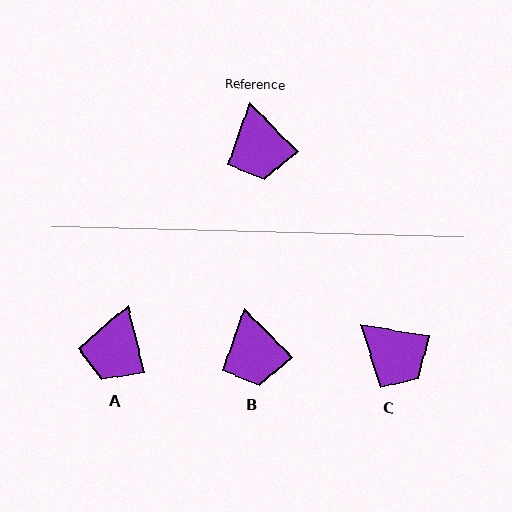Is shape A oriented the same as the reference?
No, it is off by about 31 degrees.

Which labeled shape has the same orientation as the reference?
B.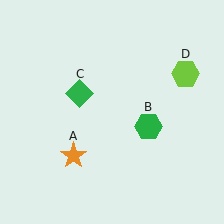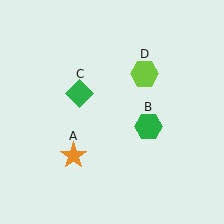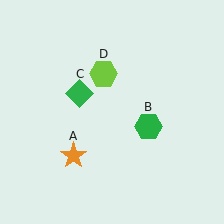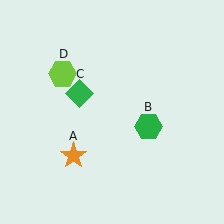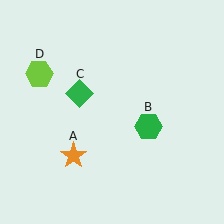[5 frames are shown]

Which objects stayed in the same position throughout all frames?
Orange star (object A) and green hexagon (object B) and green diamond (object C) remained stationary.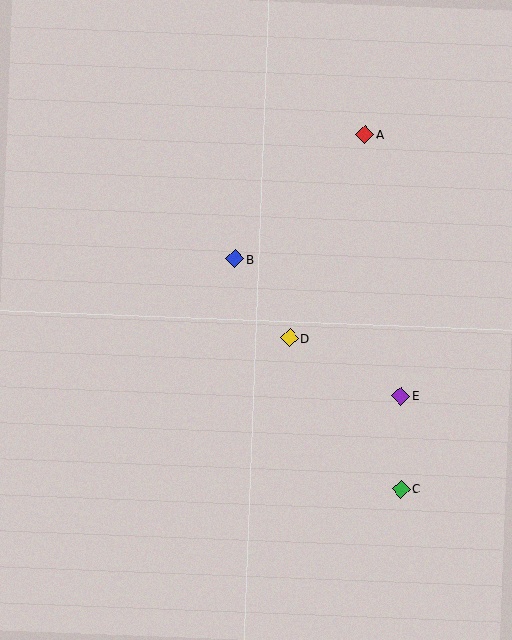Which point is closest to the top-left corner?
Point B is closest to the top-left corner.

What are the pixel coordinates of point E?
Point E is at (401, 396).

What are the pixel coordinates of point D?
Point D is at (289, 338).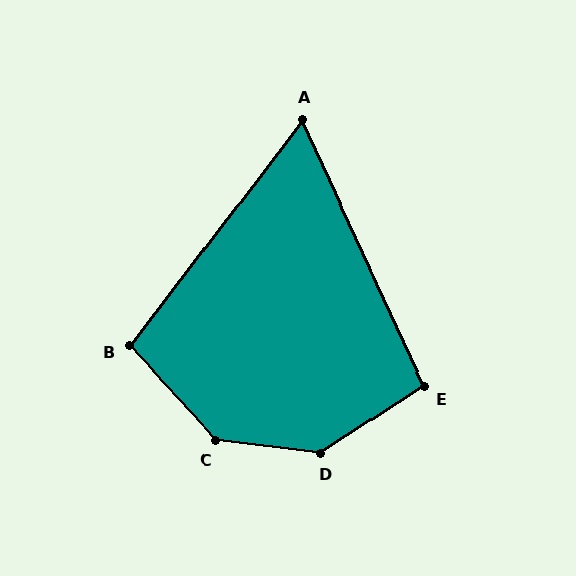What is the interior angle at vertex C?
Approximately 139 degrees (obtuse).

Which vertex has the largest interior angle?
D, at approximately 140 degrees.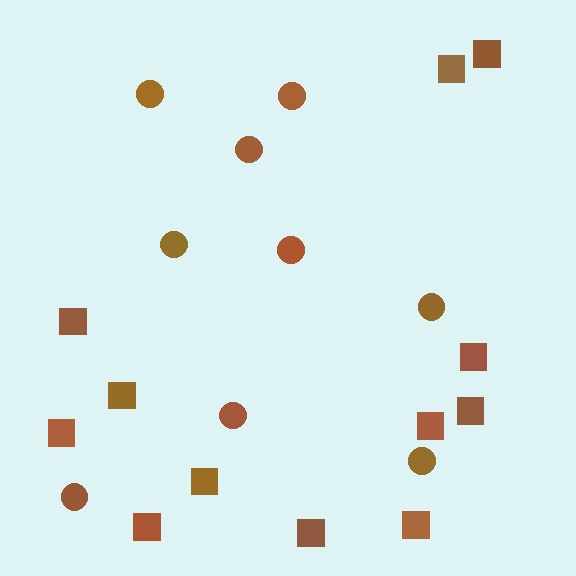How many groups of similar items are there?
There are 2 groups: one group of squares (12) and one group of circles (9).